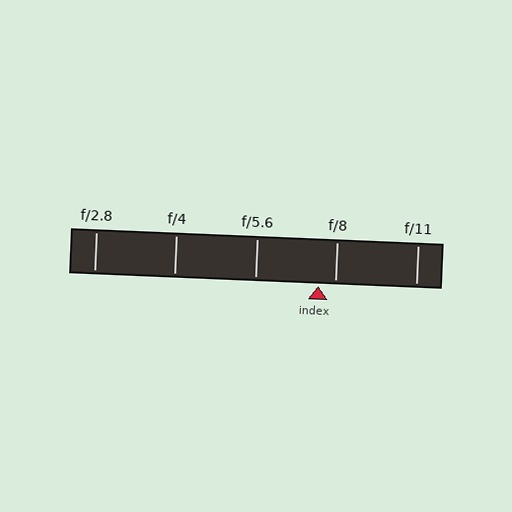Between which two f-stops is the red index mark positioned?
The index mark is between f/5.6 and f/8.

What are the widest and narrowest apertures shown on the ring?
The widest aperture shown is f/2.8 and the narrowest is f/11.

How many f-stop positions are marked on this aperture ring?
There are 5 f-stop positions marked.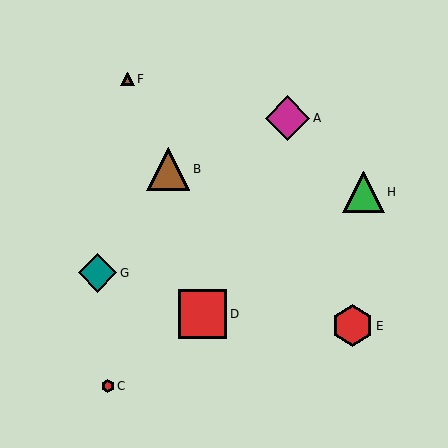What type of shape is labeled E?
Shape E is a red hexagon.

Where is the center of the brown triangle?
The center of the brown triangle is at (168, 169).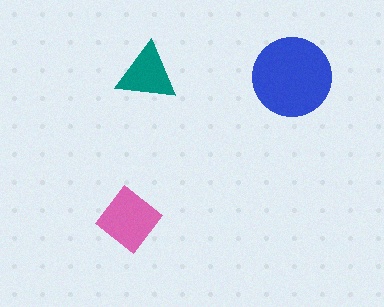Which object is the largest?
The blue circle.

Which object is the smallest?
The teal triangle.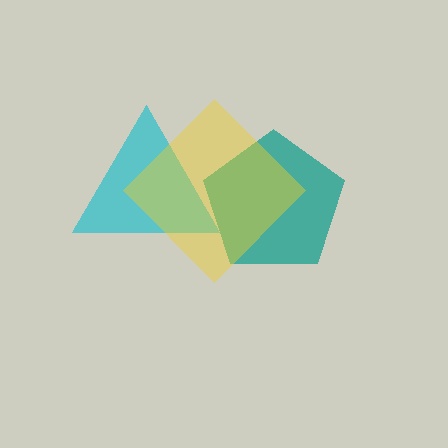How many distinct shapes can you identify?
There are 3 distinct shapes: a cyan triangle, a teal pentagon, a yellow diamond.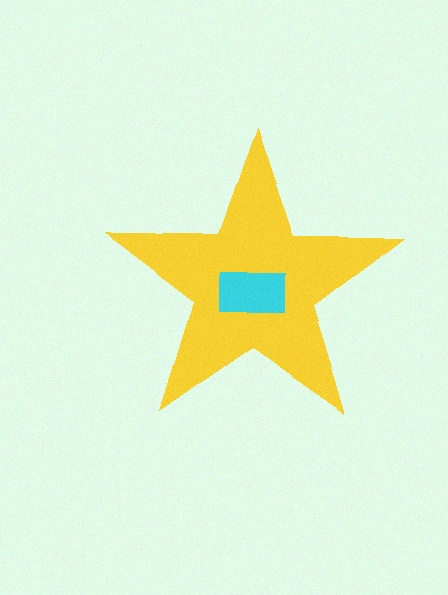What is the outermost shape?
The yellow star.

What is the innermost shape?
The cyan rectangle.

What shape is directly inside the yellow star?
The cyan rectangle.